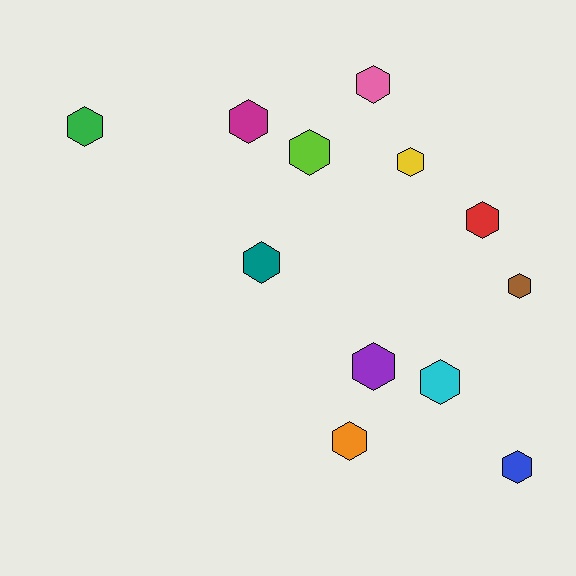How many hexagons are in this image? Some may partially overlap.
There are 12 hexagons.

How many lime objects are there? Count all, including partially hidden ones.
There is 1 lime object.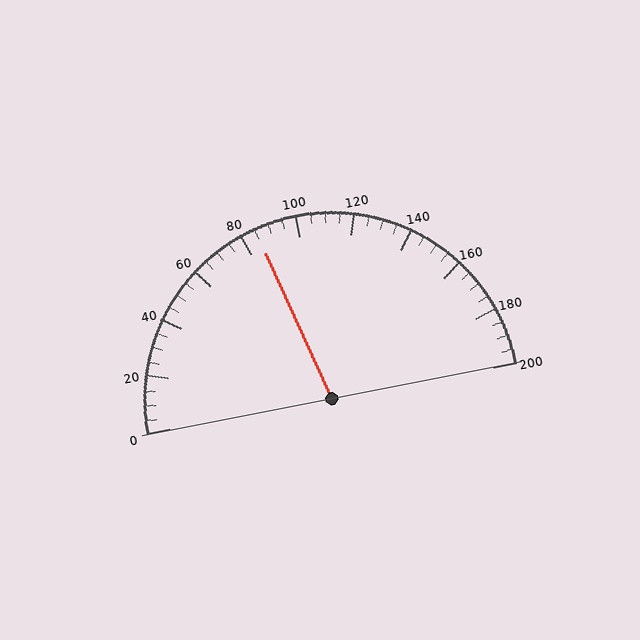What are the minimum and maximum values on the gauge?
The gauge ranges from 0 to 200.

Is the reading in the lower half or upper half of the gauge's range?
The reading is in the lower half of the range (0 to 200).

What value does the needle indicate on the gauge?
The needle indicates approximately 85.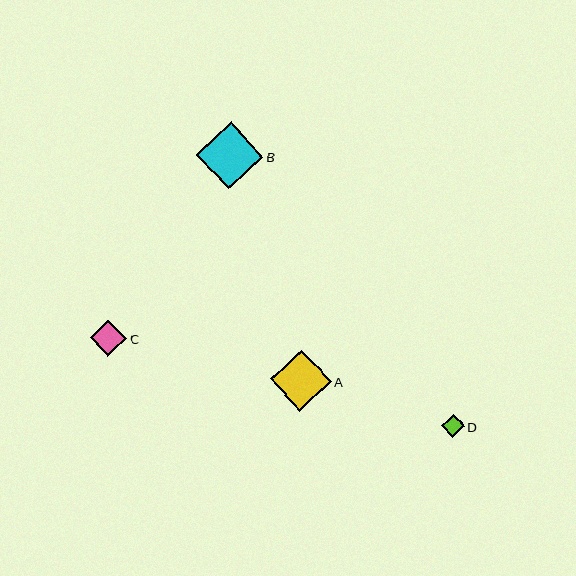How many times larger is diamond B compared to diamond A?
Diamond B is approximately 1.1 times the size of diamond A.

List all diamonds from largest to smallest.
From largest to smallest: B, A, C, D.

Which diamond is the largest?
Diamond B is the largest with a size of approximately 68 pixels.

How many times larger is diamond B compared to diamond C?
Diamond B is approximately 1.9 times the size of diamond C.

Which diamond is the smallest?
Diamond D is the smallest with a size of approximately 23 pixels.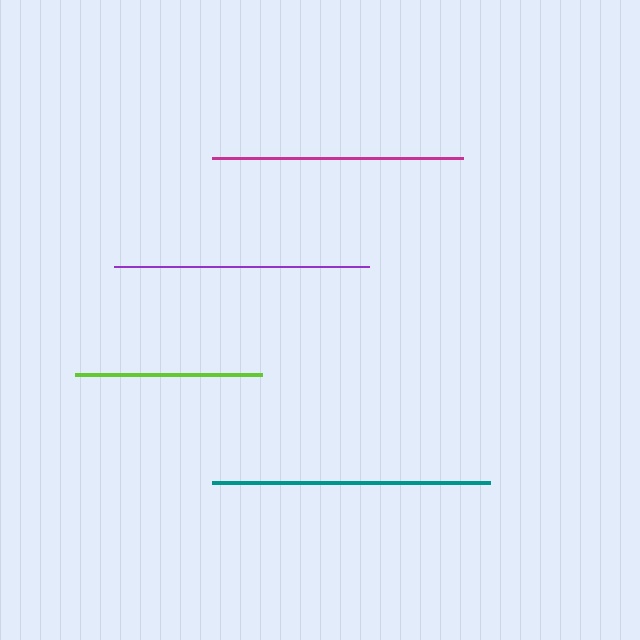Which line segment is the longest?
The teal line is the longest at approximately 278 pixels.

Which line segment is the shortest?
The lime line is the shortest at approximately 188 pixels.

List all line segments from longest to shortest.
From longest to shortest: teal, purple, magenta, lime.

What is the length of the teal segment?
The teal segment is approximately 278 pixels long.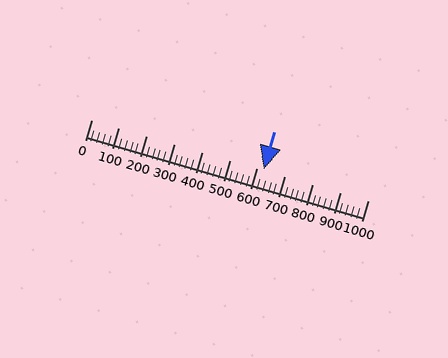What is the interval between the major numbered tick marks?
The major tick marks are spaced 100 units apart.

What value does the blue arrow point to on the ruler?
The blue arrow points to approximately 622.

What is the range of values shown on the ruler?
The ruler shows values from 0 to 1000.